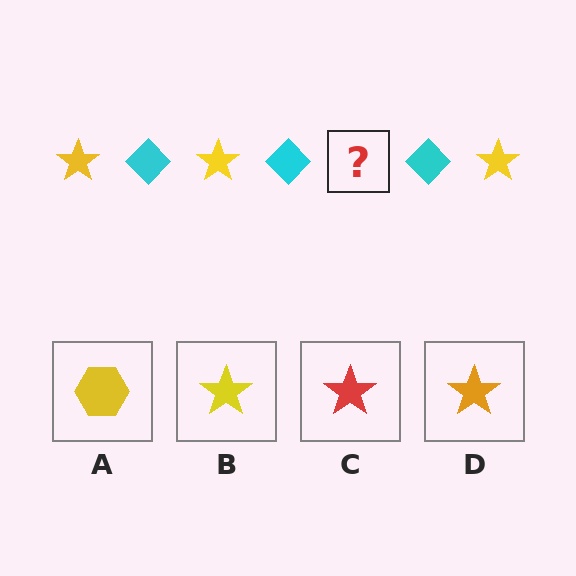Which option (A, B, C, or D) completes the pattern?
B.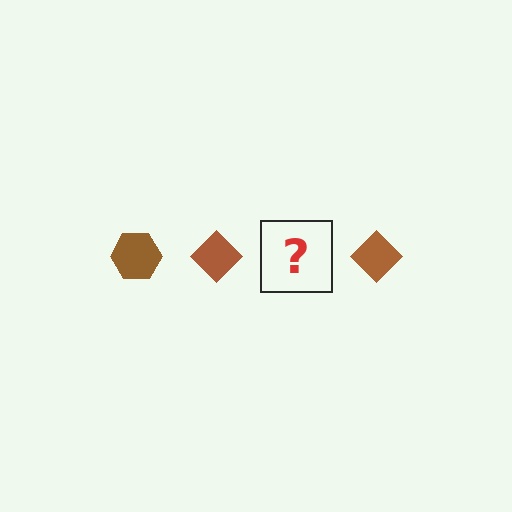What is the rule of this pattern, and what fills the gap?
The rule is that the pattern cycles through hexagon, diamond shapes in brown. The gap should be filled with a brown hexagon.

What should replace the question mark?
The question mark should be replaced with a brown hexagon.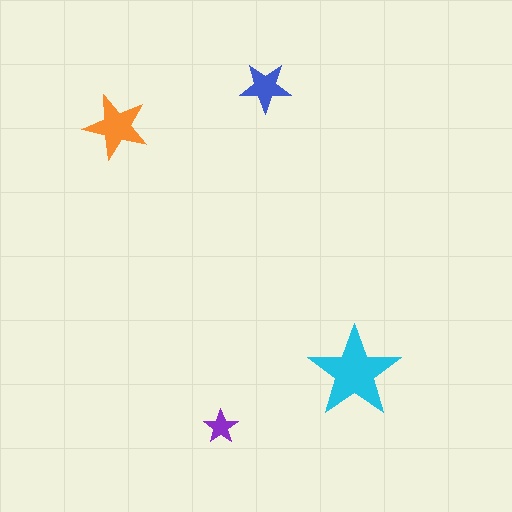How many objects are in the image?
There are 4 objects in the image.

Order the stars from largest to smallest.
the cyan one, the orange one, the blue one, the purple one.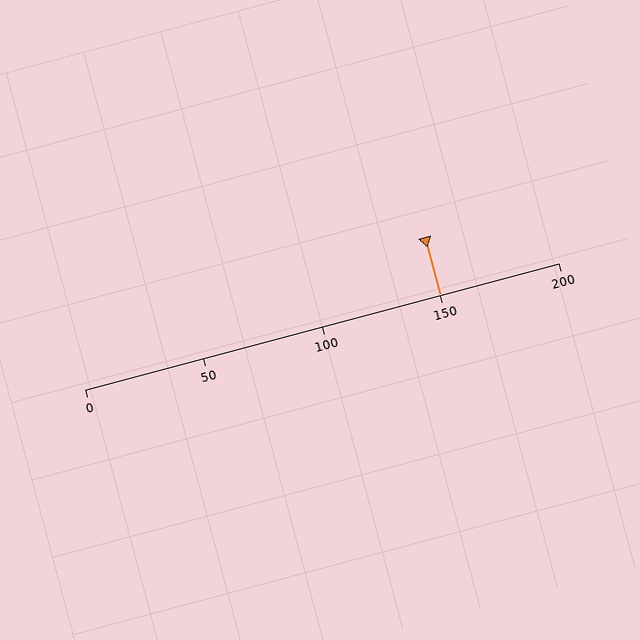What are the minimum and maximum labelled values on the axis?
The axis runs from 0 to 200.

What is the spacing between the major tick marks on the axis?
The major ticks are spaced 50 apart.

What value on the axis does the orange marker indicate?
The marker indicates approximately 150.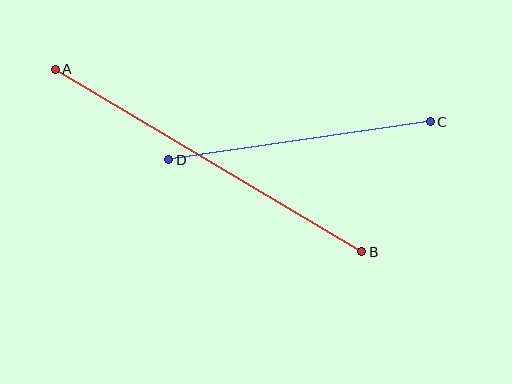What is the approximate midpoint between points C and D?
The midpoint is at approximately (300, 141) pixels.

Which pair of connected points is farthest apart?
Points A and B are farthest apart.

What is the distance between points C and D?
The distance is approximately 264 pixels.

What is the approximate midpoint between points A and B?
The midpoint is at approximately (209, 161) pixels.